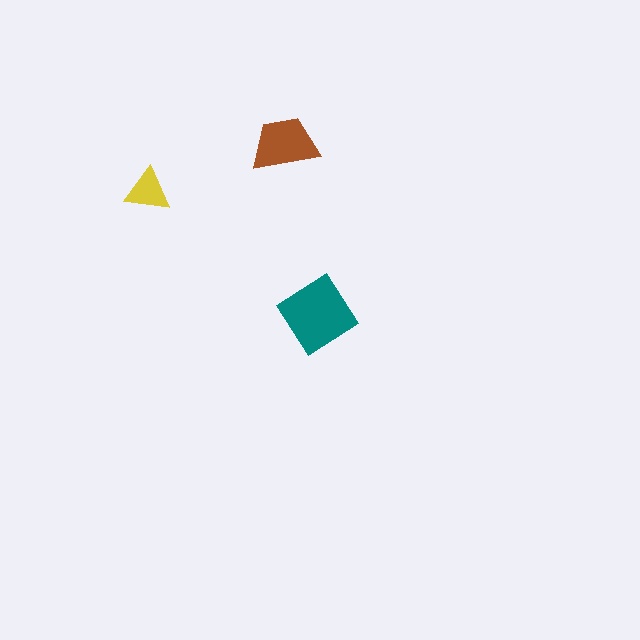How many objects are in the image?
There are 3 objects in the image.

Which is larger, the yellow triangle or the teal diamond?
The teal diamond.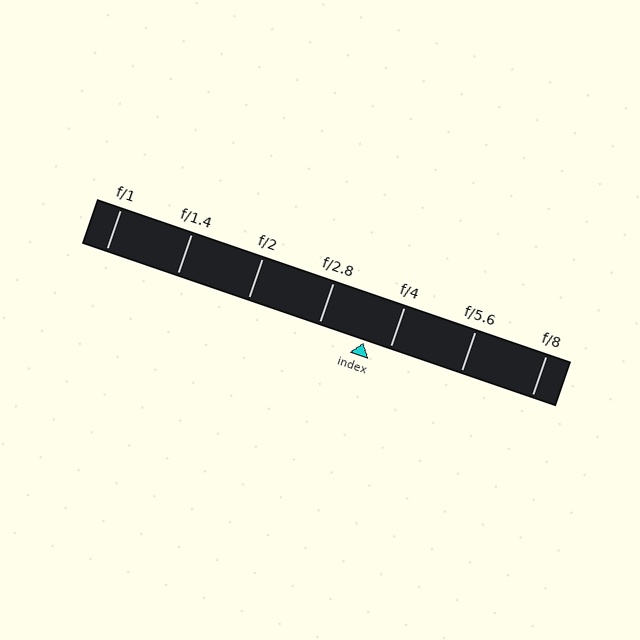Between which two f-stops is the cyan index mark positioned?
The index mark is between f/2.8 and f/4.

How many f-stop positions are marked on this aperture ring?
There are 7 f-stop positions marked.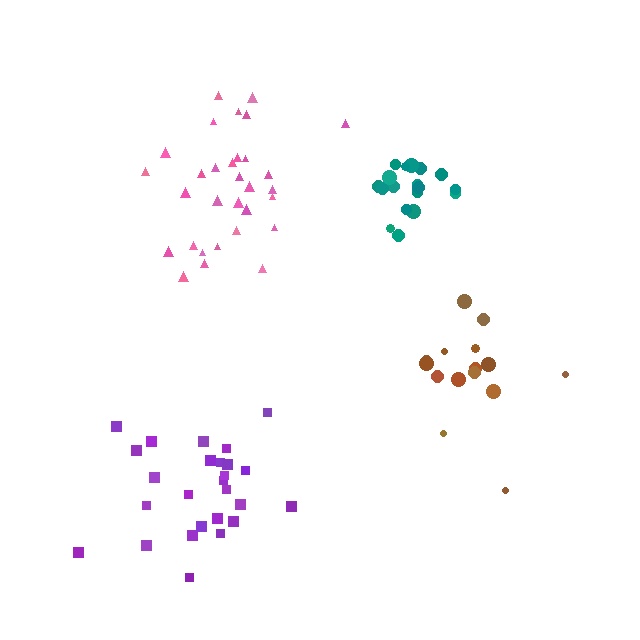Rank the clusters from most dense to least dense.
teal, pink, purple, brown.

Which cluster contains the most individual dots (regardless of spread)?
Pink (31).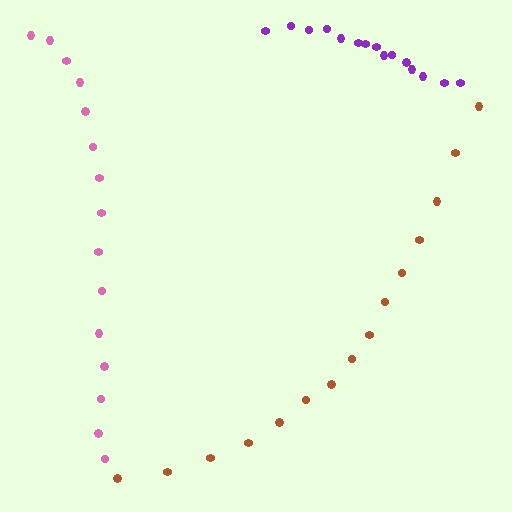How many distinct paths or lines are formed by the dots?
There are 3 distinct paths.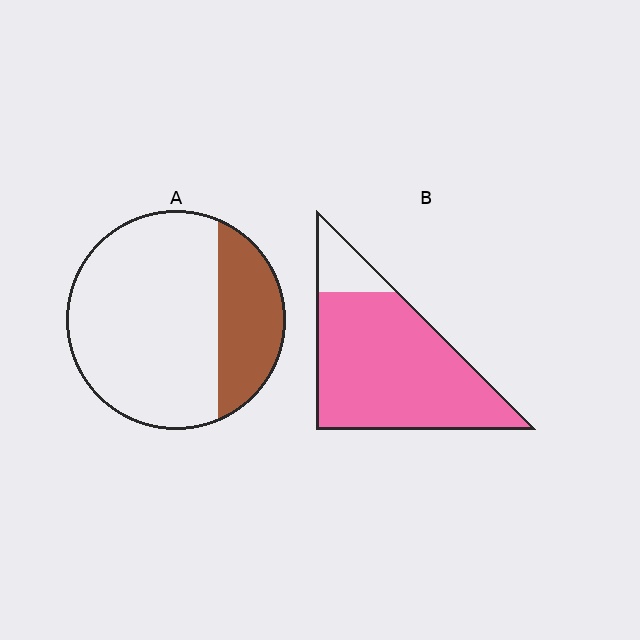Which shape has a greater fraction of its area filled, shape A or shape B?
Shape B.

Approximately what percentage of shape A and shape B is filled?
A is approximately 25% and B is approximately 85%.